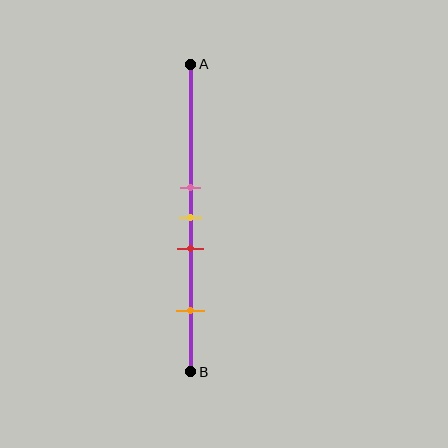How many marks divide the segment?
There are 4 marks dividing the segment.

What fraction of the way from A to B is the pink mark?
The pink mark is approximately 40% (0.4) of the way from A to B.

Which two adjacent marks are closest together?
The pink and yellow marks are the closest adjacent pair.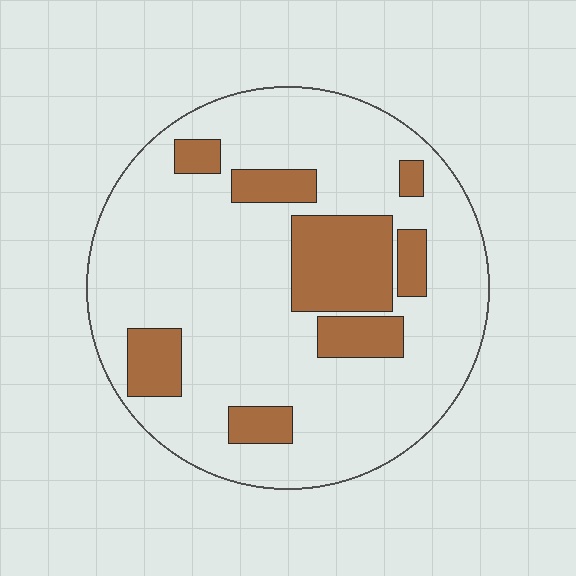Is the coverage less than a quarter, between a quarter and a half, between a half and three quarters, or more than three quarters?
Less than a quarter.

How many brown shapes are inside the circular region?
8.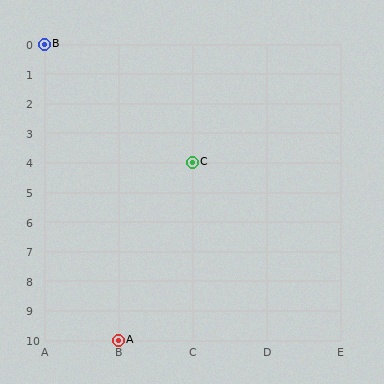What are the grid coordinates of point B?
Point B is at grid coordinates (A, 0).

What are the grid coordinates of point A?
Point A is at grid coordinates (B, 10).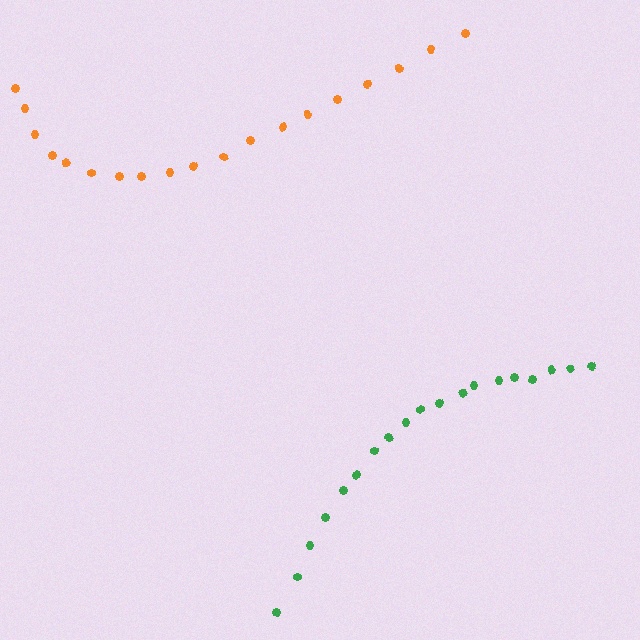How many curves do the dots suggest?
There are 2 distinct paths.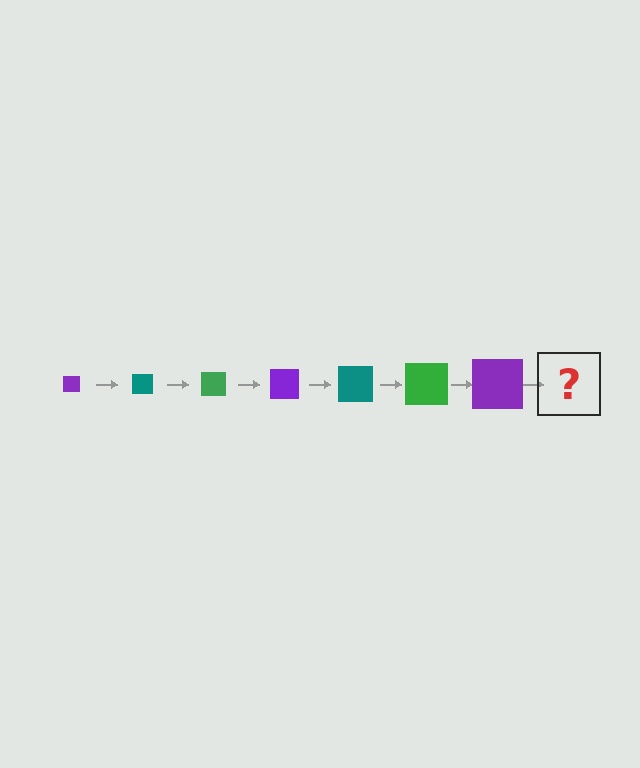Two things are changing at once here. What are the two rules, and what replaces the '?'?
The two rules are that the square grows larger each step and the color cycles through purple, teal, and green. The '?' should be a teal square, larger than the previous one.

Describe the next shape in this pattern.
It should be a teal square, larger than the previous one.